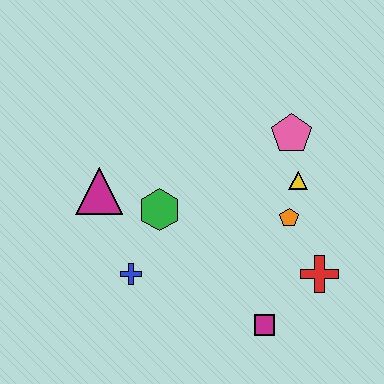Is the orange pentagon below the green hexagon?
Yes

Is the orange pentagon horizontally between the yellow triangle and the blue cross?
Yes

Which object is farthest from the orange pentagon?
The magenta triangle is farthest from the orange pentagon.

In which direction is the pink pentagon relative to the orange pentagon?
The pink pentagon is above the orange pentagon.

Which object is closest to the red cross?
The orange pentagon is closest to the red cross.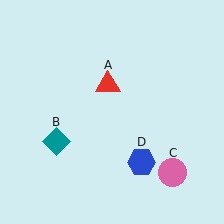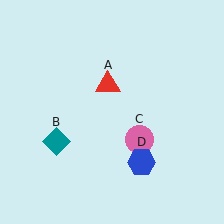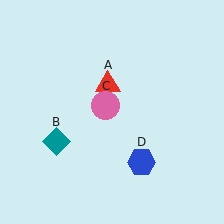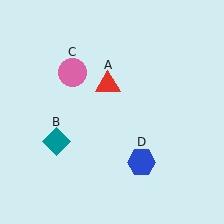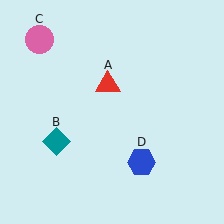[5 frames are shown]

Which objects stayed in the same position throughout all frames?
Red triangle (object A) and teal diamond (object B) and blue hexagon (object D) remained stationary.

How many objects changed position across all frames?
1 object changed position: pink circle (object C).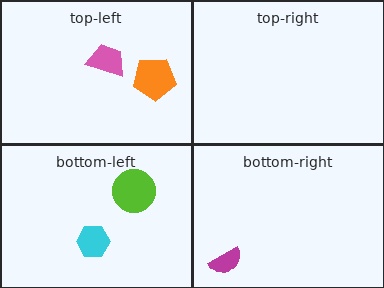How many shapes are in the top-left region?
2.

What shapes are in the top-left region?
The pink trapezoid, the orange pentagon.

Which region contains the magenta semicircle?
The bottom-right region.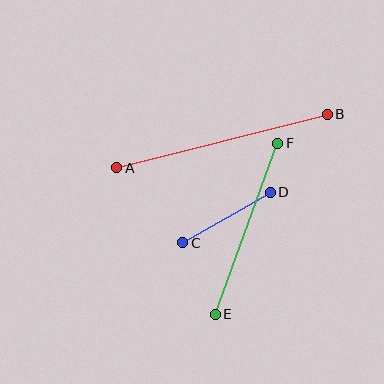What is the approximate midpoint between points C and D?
The midpoint is at approximately (226, 218) pixels.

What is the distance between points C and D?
The distance is approximately 101 pixels.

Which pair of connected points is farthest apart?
Points A and B are farthest apart.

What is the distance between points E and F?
The distance is approximately 182 pixels.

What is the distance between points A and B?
The distance is approximately 217 pixels.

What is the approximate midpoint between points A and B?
The midpoint is at approximately (222, 141) pixels.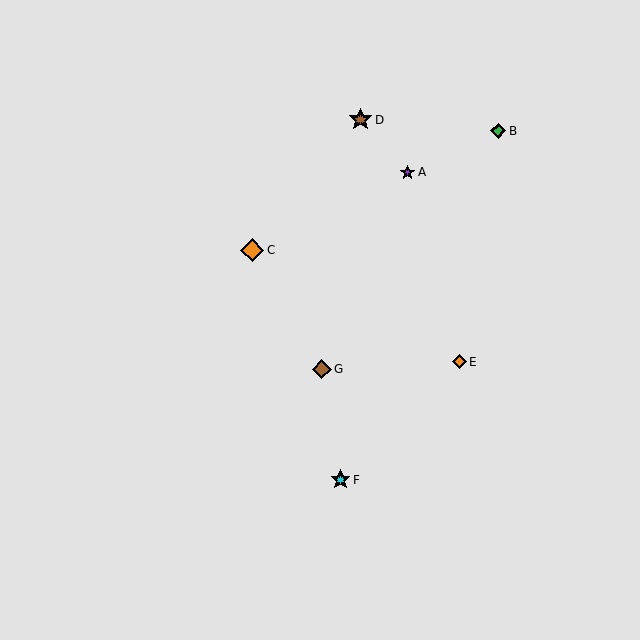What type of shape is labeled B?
Shape B is a green diamond.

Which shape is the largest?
The brown star (labeled D) is the largest.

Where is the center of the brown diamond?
The center of the brown diamond is at (322, 369).